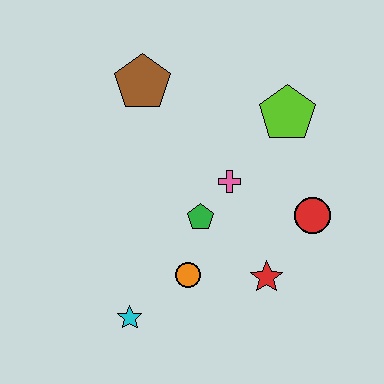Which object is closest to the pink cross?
The green pentagon is closest to the pink cross.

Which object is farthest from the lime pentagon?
The cyan star is farthest from the lime pentagon.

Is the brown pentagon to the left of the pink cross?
Yes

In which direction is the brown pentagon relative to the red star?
The brown pentagon is above the red star.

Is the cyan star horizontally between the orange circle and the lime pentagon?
No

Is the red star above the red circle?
No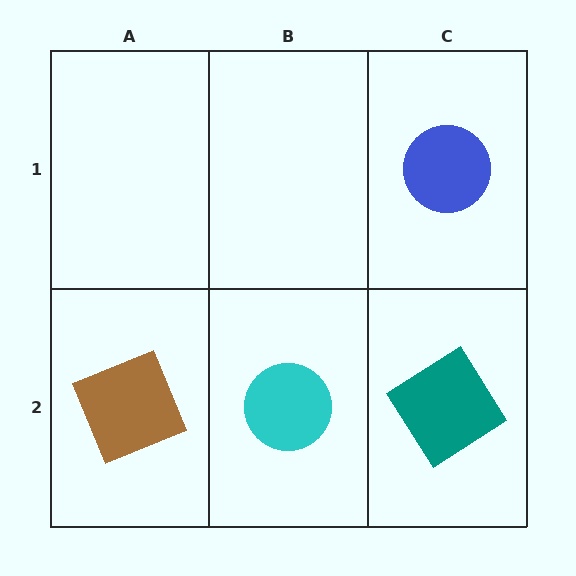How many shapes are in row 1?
1 shape.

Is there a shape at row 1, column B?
No, that cell is empty.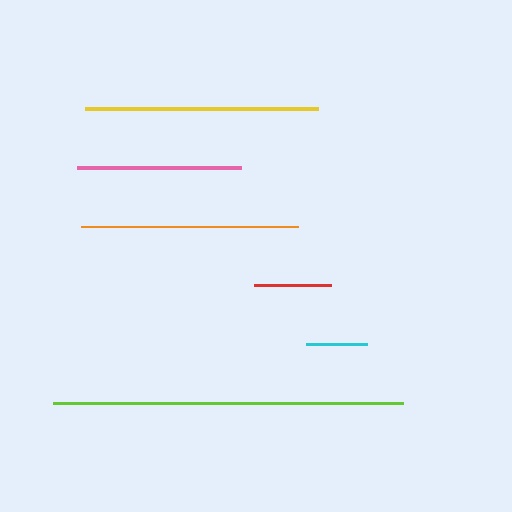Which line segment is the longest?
The lime line is the longest at approximately 350 pixels.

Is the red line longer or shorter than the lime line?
The lime line is longer than the red line.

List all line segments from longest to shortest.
From longest to shortest: lime, yellow, orange, pink, red, cyan.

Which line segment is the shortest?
The cyan line is the shortest at approximately 61 pixels.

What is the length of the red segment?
The red segment is approximately 77 pixels long.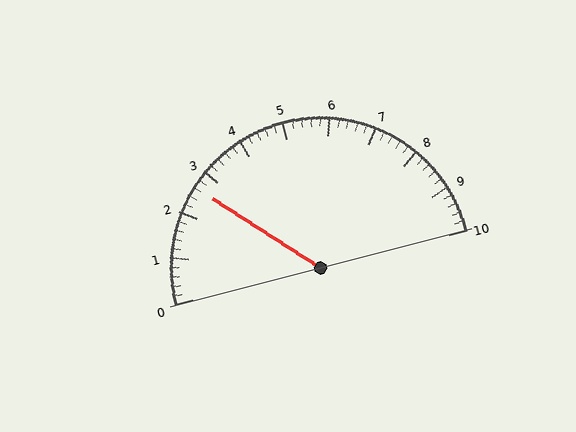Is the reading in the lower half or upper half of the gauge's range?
The reading is in the lower half of the range (0 to 10).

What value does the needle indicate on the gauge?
The needle indicates approximately 2.6.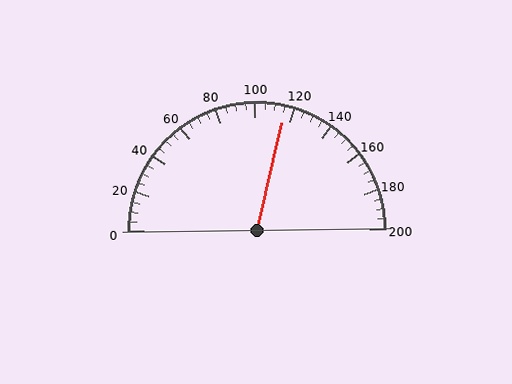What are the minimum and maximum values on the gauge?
The gauge ranges from 0 to 200.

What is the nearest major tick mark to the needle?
The nearest major tick mark is 120.